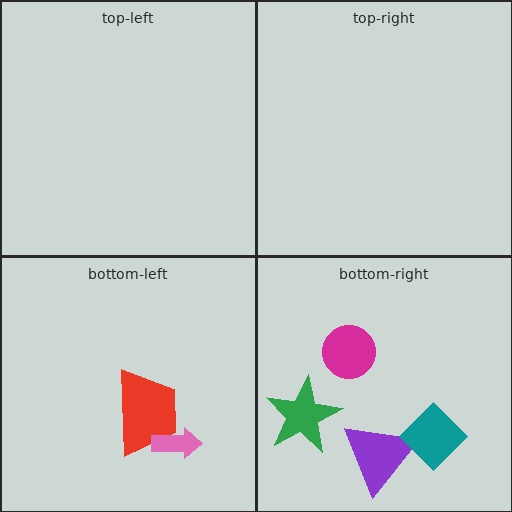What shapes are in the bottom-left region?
The red trapezoid, the pink arrow.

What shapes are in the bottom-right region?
The magenta circle, the purple triangle, the teal diamond, the green star.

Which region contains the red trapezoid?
The bottom-left region.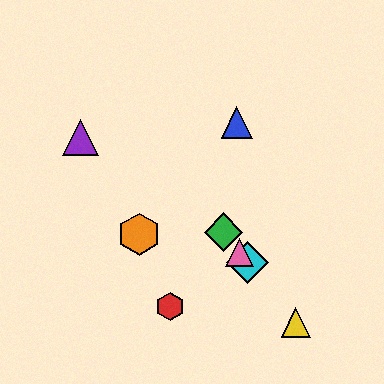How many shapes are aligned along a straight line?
4 shapes (the green diamond, the yellow triangle, the cyan diamond, the pink triangle) are aligned along a straight line.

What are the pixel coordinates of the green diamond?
The green diamond is at (223, 232).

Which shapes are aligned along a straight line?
The green diamond, the yellow triangle, the cyan diamond, the pink triangle are aligned along a straight line.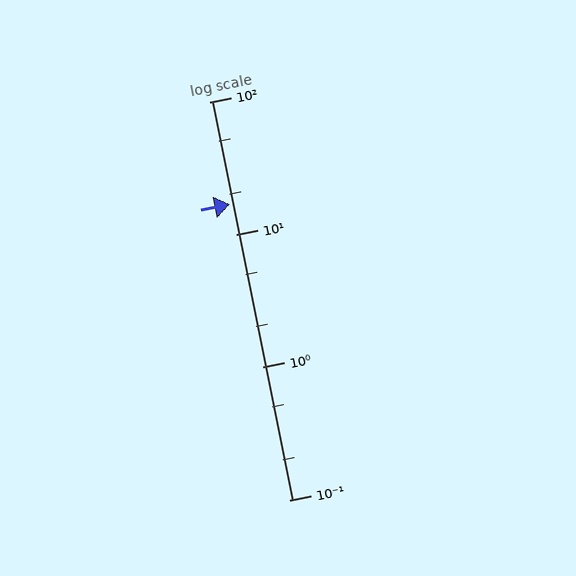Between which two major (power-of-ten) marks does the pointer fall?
The pointer is between 10 and 100.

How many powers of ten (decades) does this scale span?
The scale spans 3 decades, from 0.1 to 100.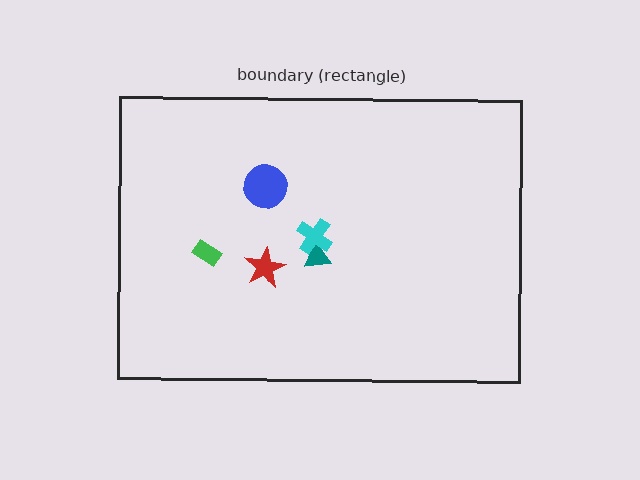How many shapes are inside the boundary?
5 inside, 0 outside.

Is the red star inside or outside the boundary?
Inside.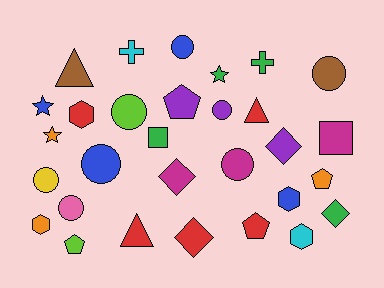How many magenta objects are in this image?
There are 3 magenta objects.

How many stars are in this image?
There are 3 stars.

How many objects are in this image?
There are 30 objects.